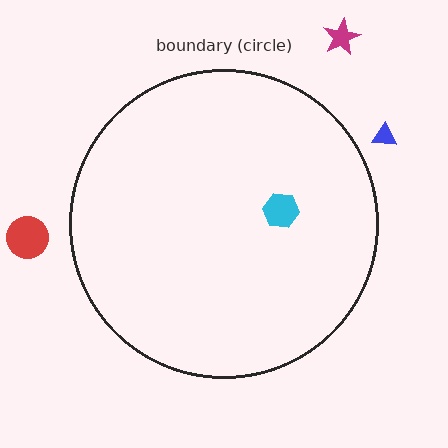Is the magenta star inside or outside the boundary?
Outside.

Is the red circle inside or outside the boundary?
Outside.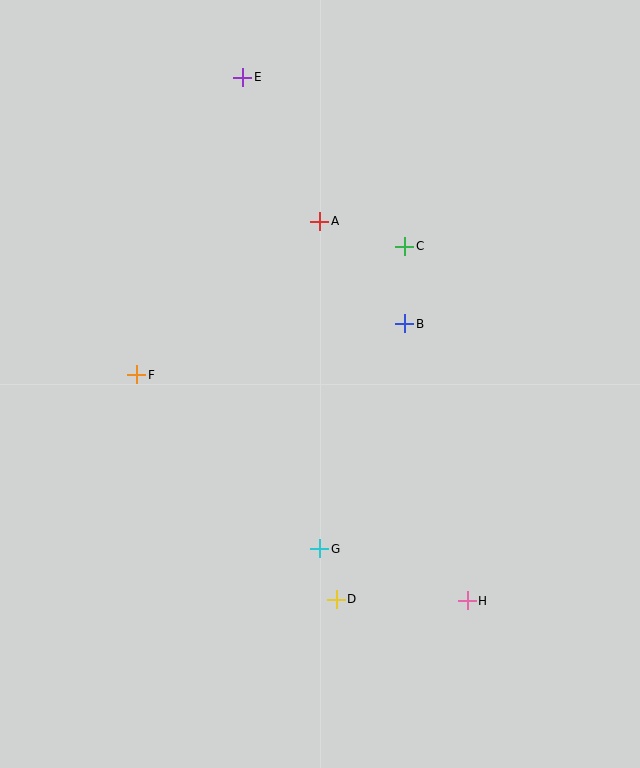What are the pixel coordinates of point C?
Point C is at (405, 246).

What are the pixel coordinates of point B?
Point B is at (405, 324).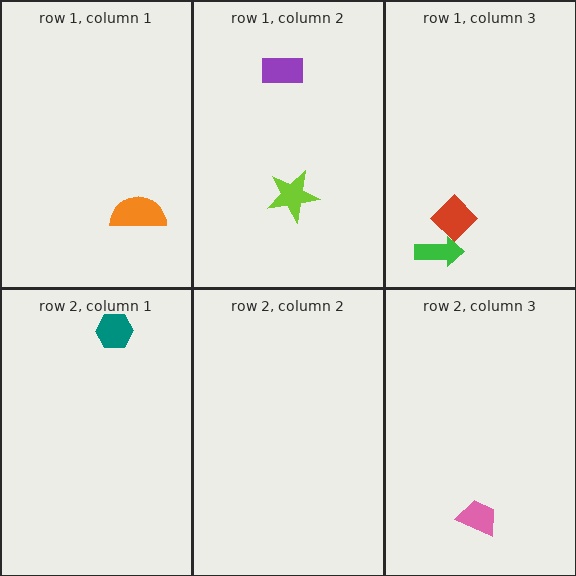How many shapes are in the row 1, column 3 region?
2.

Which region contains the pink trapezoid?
The row 2, column 3 region.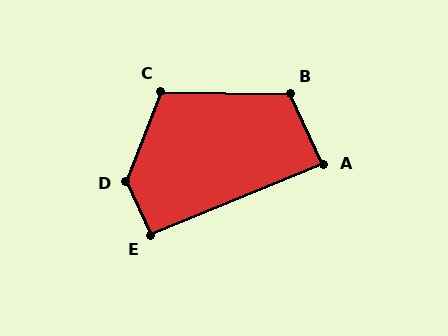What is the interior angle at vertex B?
Approximately 116 degrees (obtuse).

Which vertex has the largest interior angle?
D, at approximately 134 degrees.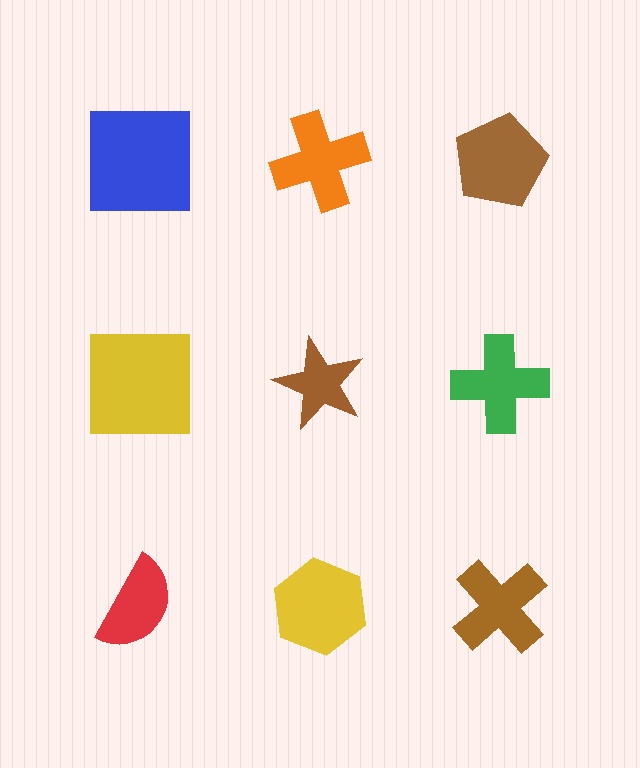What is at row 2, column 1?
A yellow square.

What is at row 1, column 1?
A blue square.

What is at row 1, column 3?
A brown pentagon.